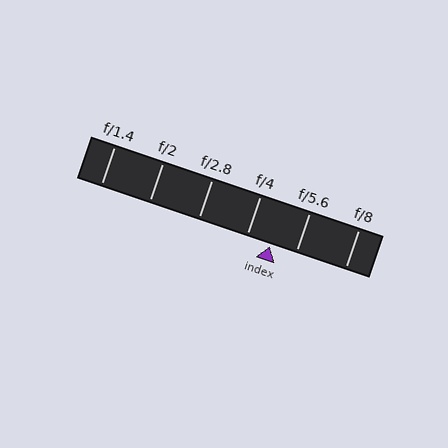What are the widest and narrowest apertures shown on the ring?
The widest aperture shown is f/1.4 and the narrowest is f/8.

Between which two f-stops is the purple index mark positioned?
The index mark is between f/4 and f/5.6.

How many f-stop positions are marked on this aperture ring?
There are 6 f-stop positions marked.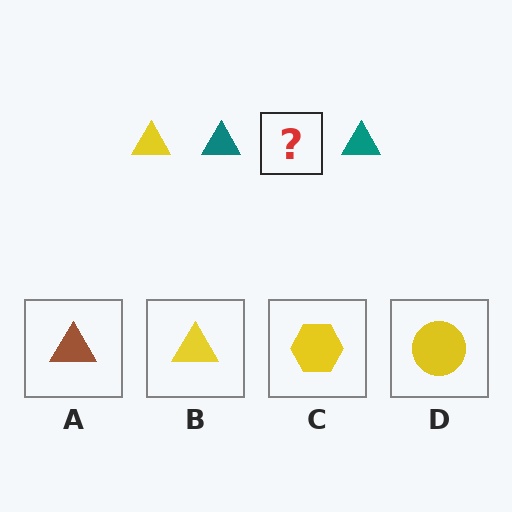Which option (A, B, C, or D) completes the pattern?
B.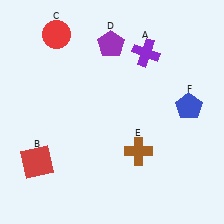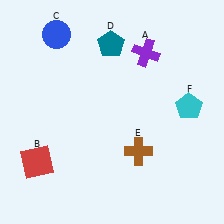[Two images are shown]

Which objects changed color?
C changed from red to blue. D changed from purple to teal. F changed from blue to cyan.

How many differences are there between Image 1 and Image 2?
There are 3 differences between the two images.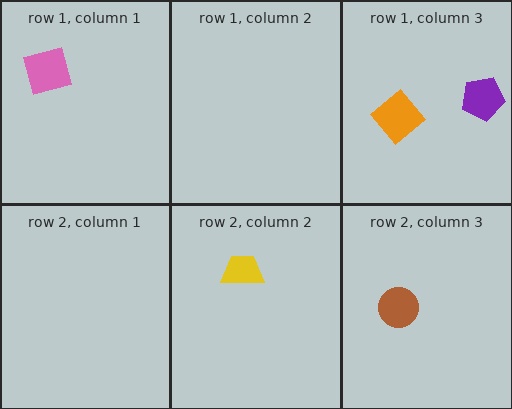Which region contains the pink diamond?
The row 1, column 1 region.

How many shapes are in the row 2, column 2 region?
1.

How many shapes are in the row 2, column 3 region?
1.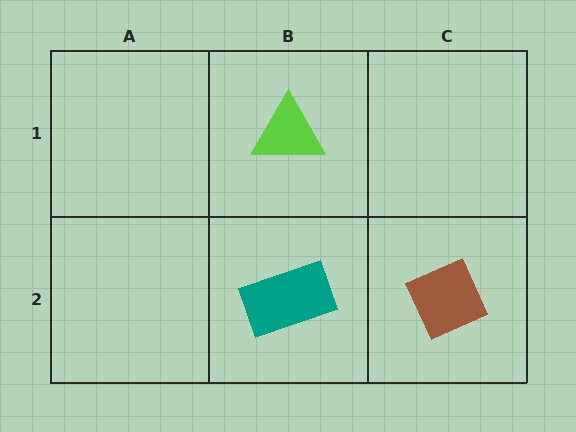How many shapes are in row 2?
2 shapes.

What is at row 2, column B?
A teal rectangle.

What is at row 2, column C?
A brown diamond.